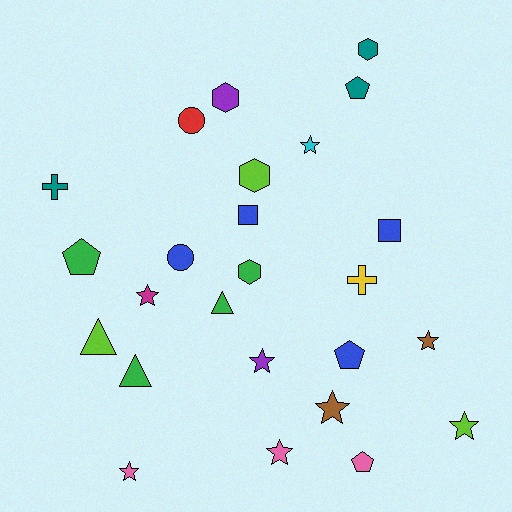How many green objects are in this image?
There are 4 green objects.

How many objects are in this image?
There are 25 objects.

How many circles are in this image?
There are 2 circles.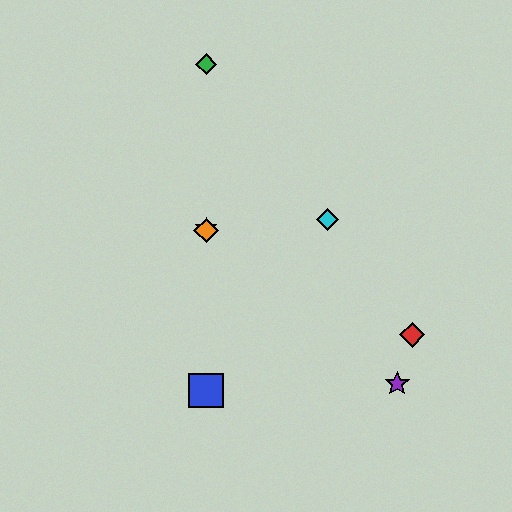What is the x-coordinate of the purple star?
The purple star is at x≈397.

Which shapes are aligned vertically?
The blue square, the green diamond, the yellow star, the orange diamond are aligned vertically.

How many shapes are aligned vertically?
4 shapes (the blue square, the green diamond, the yellow star, the orange diamond) are aligned vertically.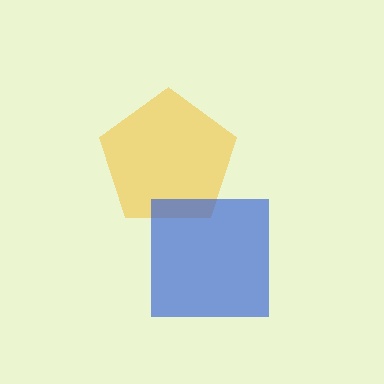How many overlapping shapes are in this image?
There are 2 overlapping shapes in the image.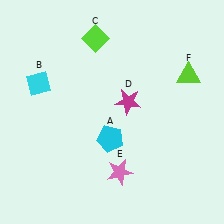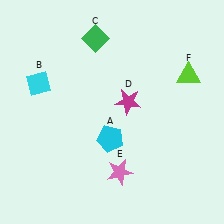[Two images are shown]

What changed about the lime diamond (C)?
In Image 1, C is lime. In Image 2, it changed to green.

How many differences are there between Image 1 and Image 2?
There is 1 difference between the two images.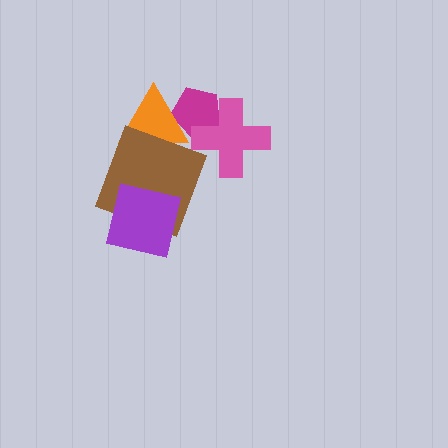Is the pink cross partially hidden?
No, no other shape covers it.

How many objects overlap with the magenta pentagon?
2 objects overlap with the magenta pentagon.